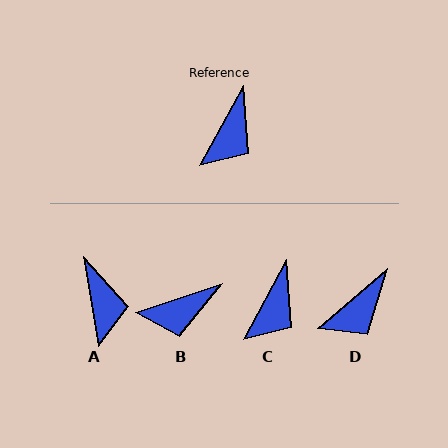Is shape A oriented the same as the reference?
No, it is off by about 38 degrees.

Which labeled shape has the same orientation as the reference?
C.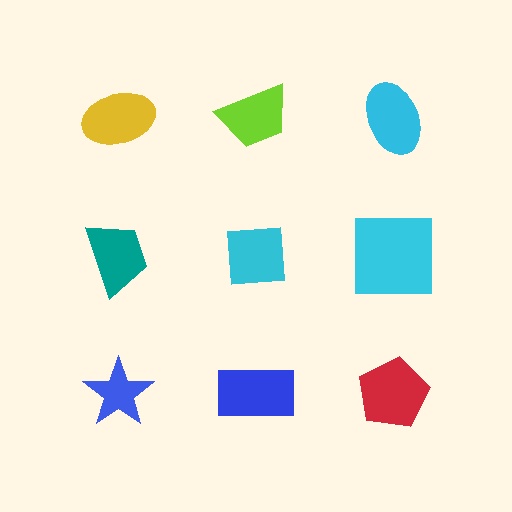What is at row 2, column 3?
A cyan square.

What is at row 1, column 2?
A lime trapezoid.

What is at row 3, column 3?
A red pentagon.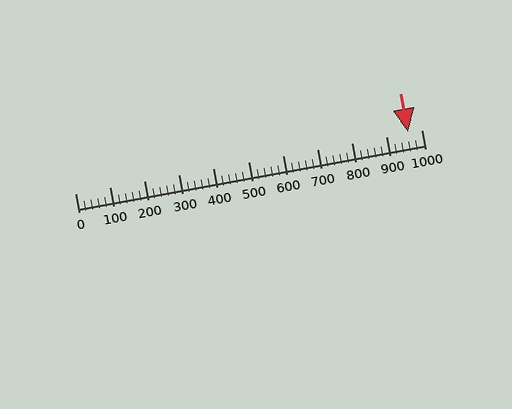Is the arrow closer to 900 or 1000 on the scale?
The arrow is closer to 1000.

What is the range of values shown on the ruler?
The ruler shows values from 0 to 1000.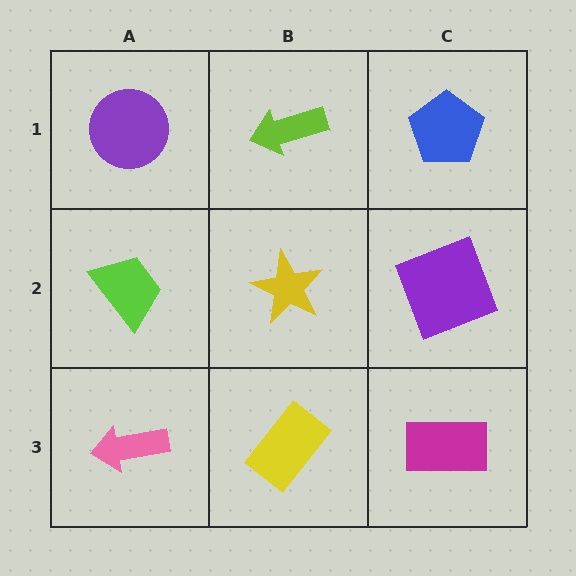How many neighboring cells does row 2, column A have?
3.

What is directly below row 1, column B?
A yellow star.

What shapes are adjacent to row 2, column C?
A blue pentagon (row 1, column C), a magenta rectangle (row 3, column C), a yellow star (row 2, column B).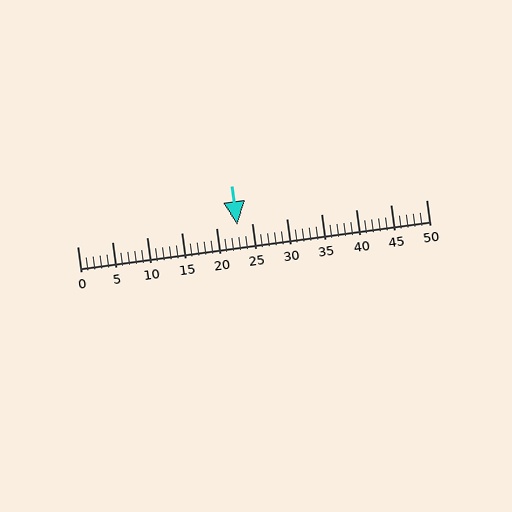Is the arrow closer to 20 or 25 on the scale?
The arrow is closer to 25.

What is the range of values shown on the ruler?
The ruler shows values from 0 to 50.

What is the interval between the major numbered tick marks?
The major tick marks are spaced 5 units apart.